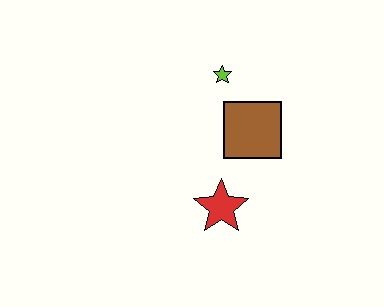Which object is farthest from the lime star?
The red star is farthest from the lime star.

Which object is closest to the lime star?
The brown square is closest to the lime star.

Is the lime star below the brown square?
No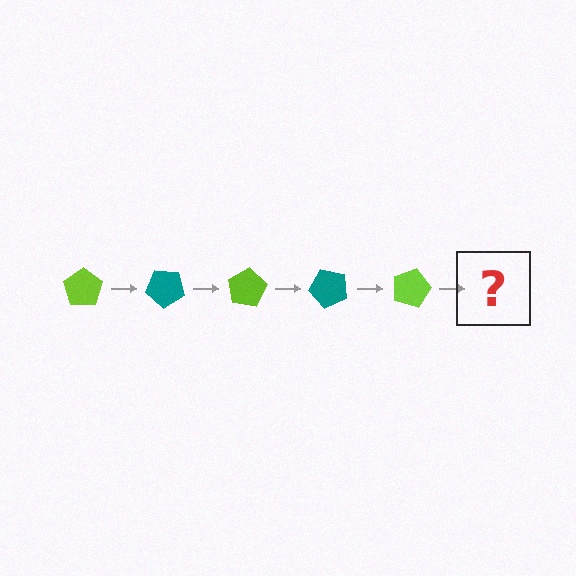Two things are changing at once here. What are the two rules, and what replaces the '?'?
The two rules are that it rotates 40 degrees each step and the color cycles through lime and teal. The '?' should be a teal pentagon, rotated 200 degrees from the start.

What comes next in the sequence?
The next element should be a teal pentagon, rotated 200 degrees from the start.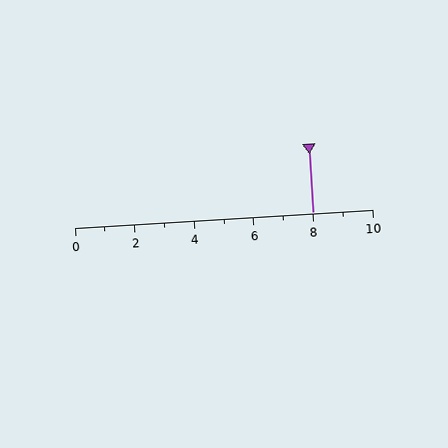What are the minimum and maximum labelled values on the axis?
The axis runs from 0 to 10.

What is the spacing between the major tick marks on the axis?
The major ticks are spaced 2 apart.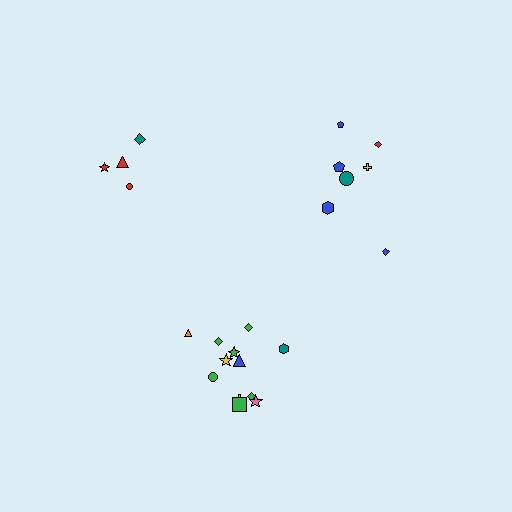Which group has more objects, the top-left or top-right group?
The top-right group.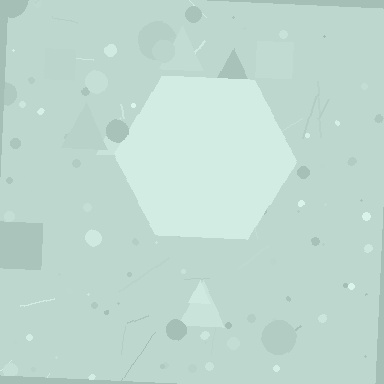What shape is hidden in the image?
A hexagon is hidden in the image.